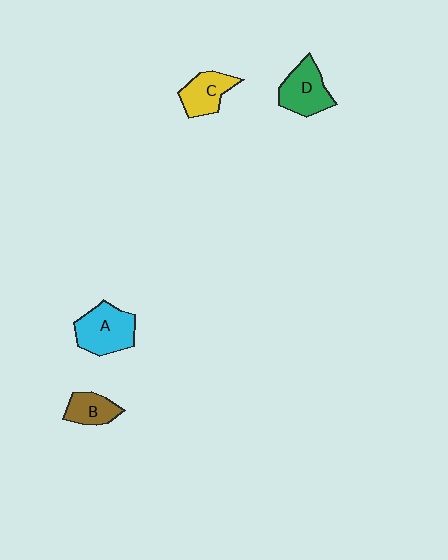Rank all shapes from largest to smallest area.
From largest to smallest: A (cyan), D (green), C (yellow), B (brown).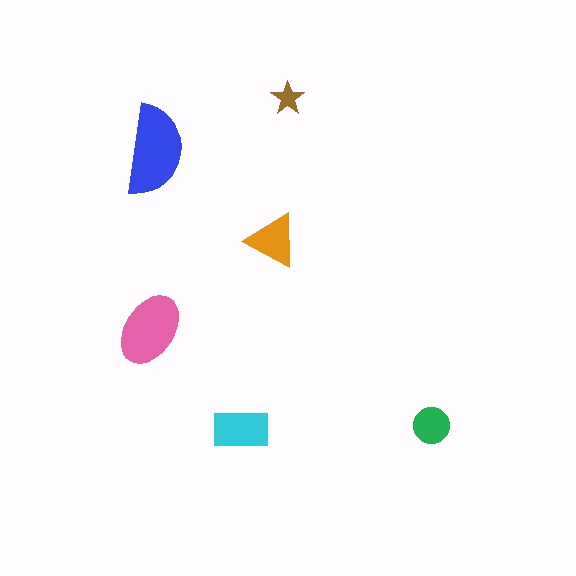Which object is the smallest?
The brown star.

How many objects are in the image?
There are 6 objects in the image.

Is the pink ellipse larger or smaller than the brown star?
Larger.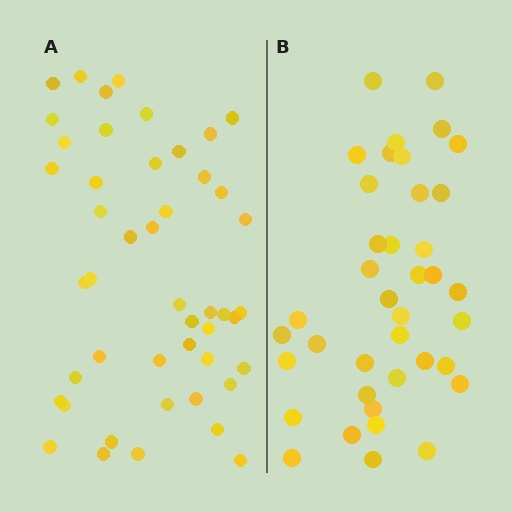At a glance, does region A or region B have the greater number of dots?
Region A (the left region) has more dots.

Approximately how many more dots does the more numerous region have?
Region A has roughly 8 or so more dots than region B.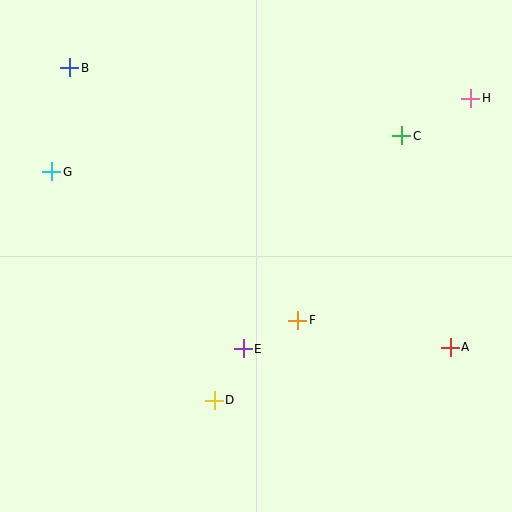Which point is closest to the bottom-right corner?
Point A is closest to the bottom-right corner.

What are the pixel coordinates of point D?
Point D is at (214, 400).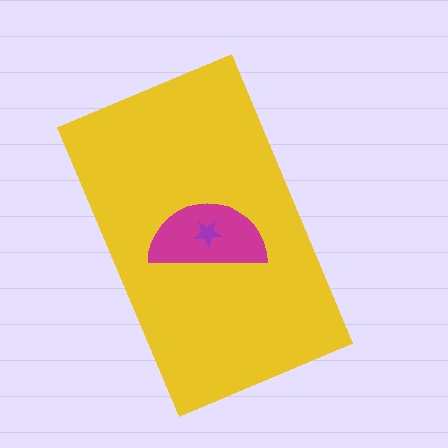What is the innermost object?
The purple star.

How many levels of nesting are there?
3.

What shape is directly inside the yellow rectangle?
The magenta semicircle.